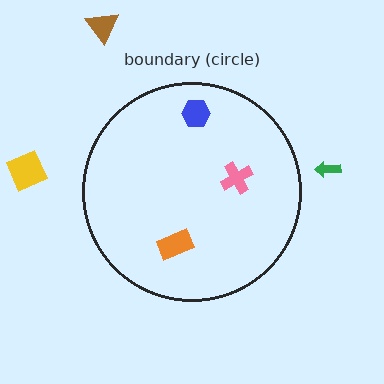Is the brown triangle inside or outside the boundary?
Outside.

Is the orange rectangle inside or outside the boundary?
Inside.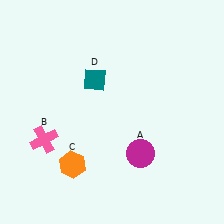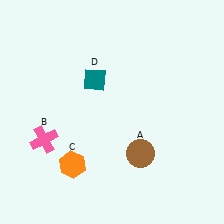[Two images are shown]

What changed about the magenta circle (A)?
In Image 1, A is magenta. In Image 2, it changed to brown.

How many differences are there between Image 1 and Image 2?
There is 1 difference between the two images.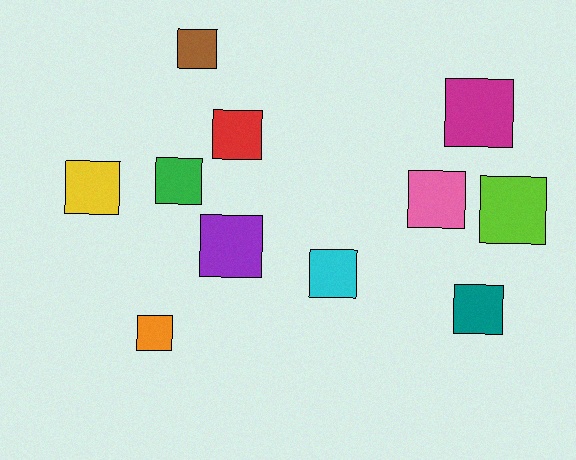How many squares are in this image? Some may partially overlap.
There are 11 squares.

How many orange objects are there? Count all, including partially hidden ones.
There is 1 orange object.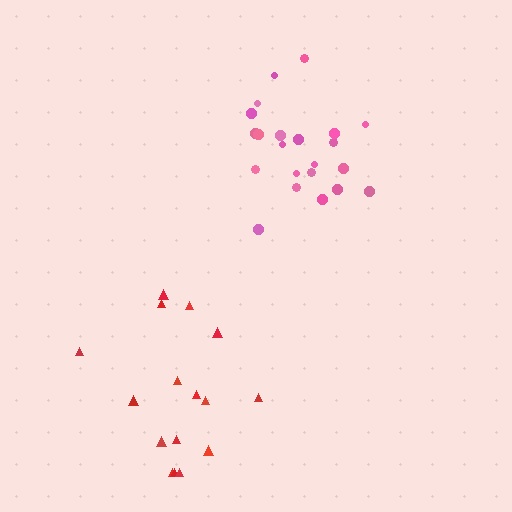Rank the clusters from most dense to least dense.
pink, red.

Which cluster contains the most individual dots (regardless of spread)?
Pink (22).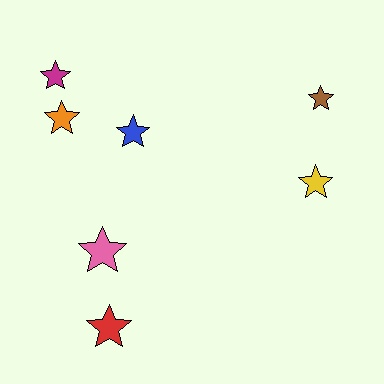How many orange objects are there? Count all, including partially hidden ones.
There is 1 orange object.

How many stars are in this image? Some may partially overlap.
There are 7 stars.